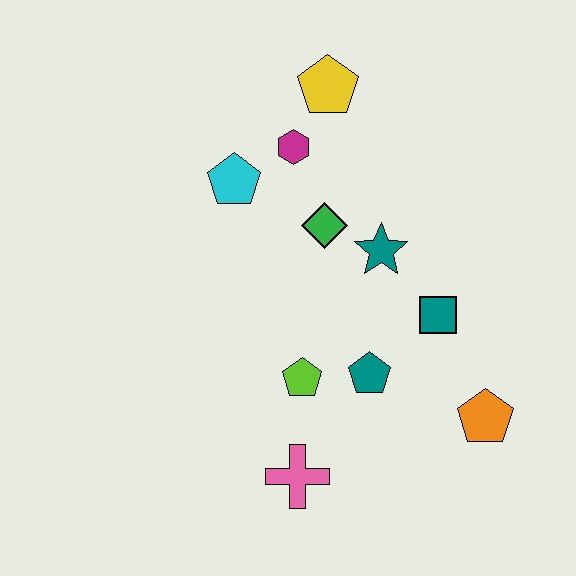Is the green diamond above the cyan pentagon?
No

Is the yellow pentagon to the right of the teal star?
No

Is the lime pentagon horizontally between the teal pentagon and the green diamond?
No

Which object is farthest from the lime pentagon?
The yellow pentagon is farthest from the lime pentagon.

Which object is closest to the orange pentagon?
The teal square is closest to the orange pentagon.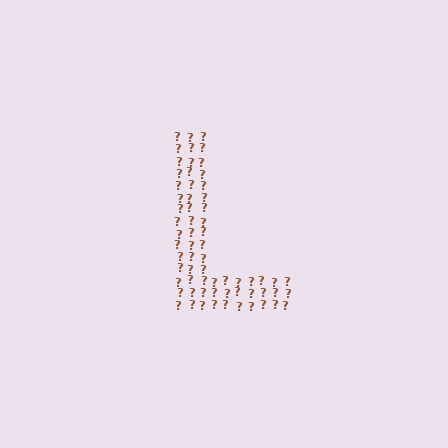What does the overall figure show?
The overall figure shows the letter L.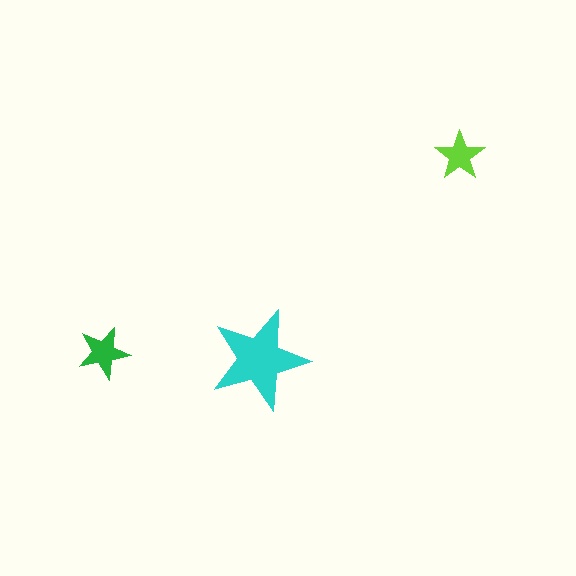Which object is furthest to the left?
The green star is leftmost.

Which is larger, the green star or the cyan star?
The cyan one.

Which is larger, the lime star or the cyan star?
The cyan one.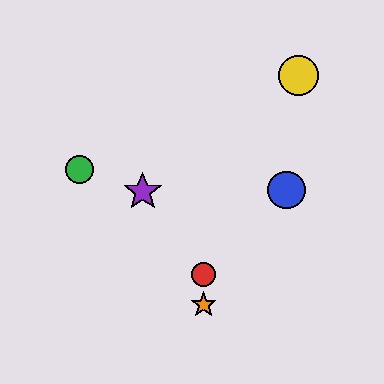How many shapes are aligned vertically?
2 shapes (the red circle, the orange star) are aligned vertically.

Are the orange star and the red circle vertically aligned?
Yes, both are at x≈204.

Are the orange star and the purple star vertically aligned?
No, the orange star is at x≈204 and the purple star is at x≈143.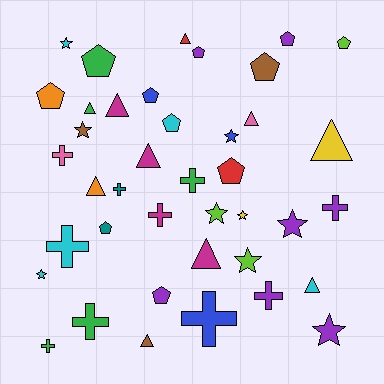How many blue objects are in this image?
There are 3 blue objects.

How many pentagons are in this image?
There are 11 pentagons.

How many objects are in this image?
There are 40 objects.